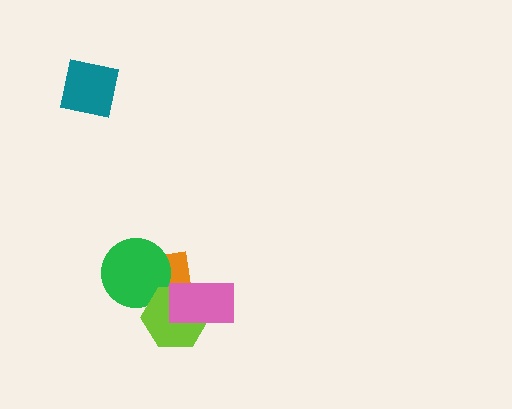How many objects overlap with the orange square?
3 objects overlap with the orange square.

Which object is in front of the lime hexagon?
The pink rectangle is in front of the lime hexagon.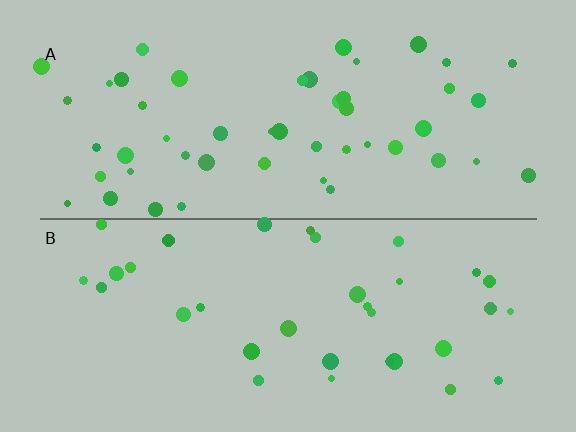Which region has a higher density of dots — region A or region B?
A (the top).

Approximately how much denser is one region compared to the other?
Approximately 1.5× — region A over region B.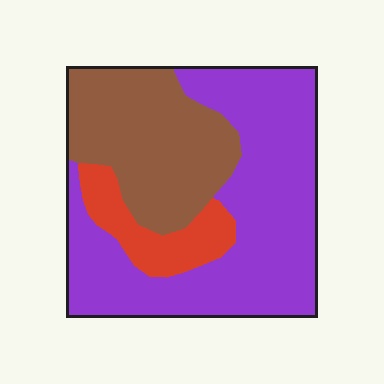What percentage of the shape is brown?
Brown covers 32% of the shape.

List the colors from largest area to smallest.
From largest to smallest: purple, brown, red.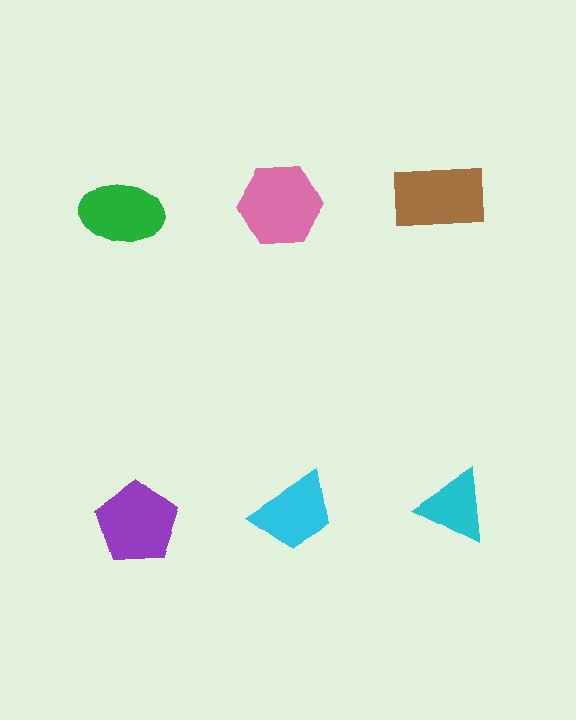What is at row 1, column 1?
A green ellipse.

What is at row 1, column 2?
A pink hexagon.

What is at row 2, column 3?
A cyan triangle.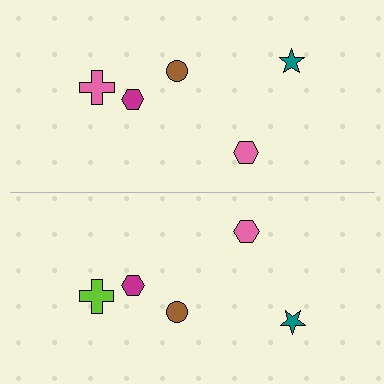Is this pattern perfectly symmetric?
No, the pattern is not perfectly symmetric. The lime cross on the bottom side breaks the symmetry — its mirror counterpart is pink.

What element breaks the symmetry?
The lime cross on the bottom side breaks the symmetry — its mirror counterpart is pink.